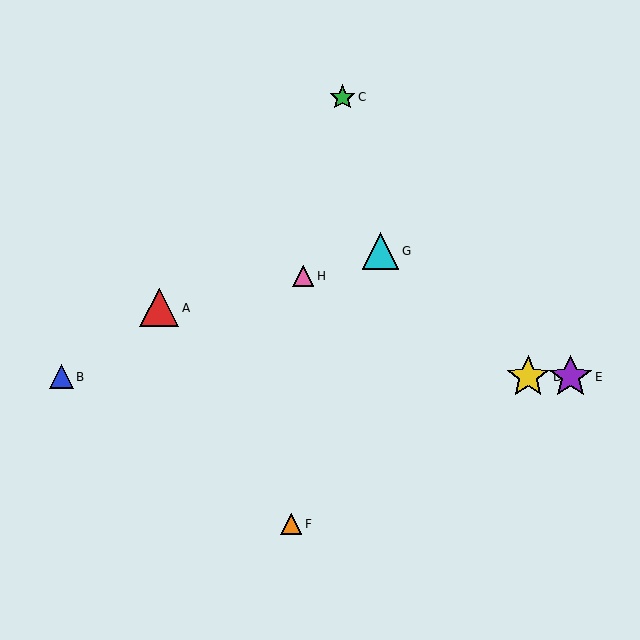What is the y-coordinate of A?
Object A is at y≈308.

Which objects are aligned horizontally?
Objects B, D, E are aligned horizontally.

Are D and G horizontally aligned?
No, D is at y≈377 and G is at y≈251.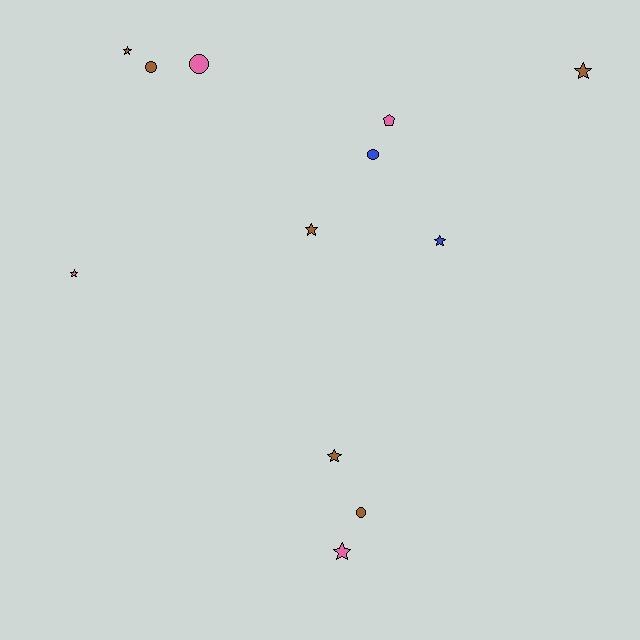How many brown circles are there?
There are 2 brown circles.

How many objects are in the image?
There are 12 objects.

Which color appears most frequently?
Brown, with 6 objects.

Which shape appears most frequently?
Star, with 7 objects.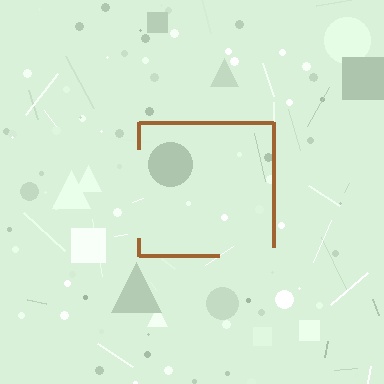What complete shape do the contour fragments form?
The contour fragments form a square.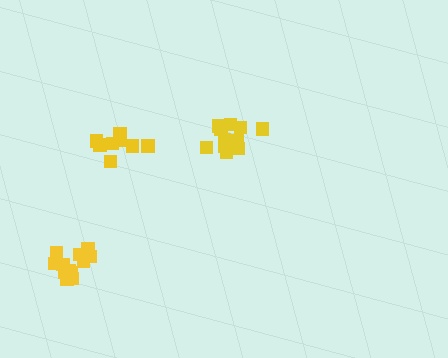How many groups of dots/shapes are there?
There are 3 groups.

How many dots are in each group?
Group 1: 8 dots, Group 2: 11 dots, Group 3: 12 dots (31 total).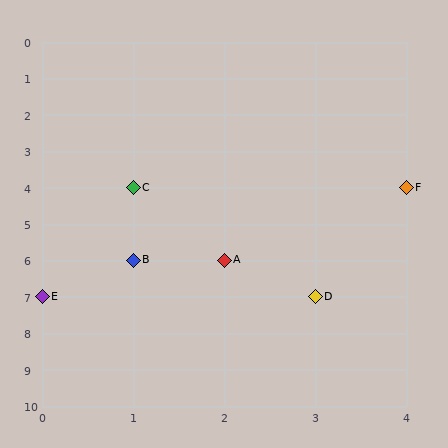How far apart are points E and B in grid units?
Points E and B are 1 column and 1 row apart (about 1.4 grid units diagonally).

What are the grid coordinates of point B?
Point B is at grid coordinates (1, 6).